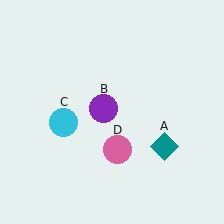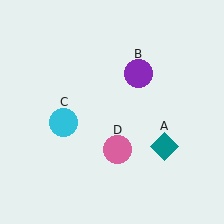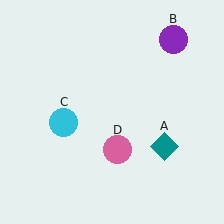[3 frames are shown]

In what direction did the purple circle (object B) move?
The purple circle (object B) moved up and to the right.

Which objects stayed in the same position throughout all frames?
Teal diamond (object A) and cyan circle (object C) and pink circle (object D) remained stationary.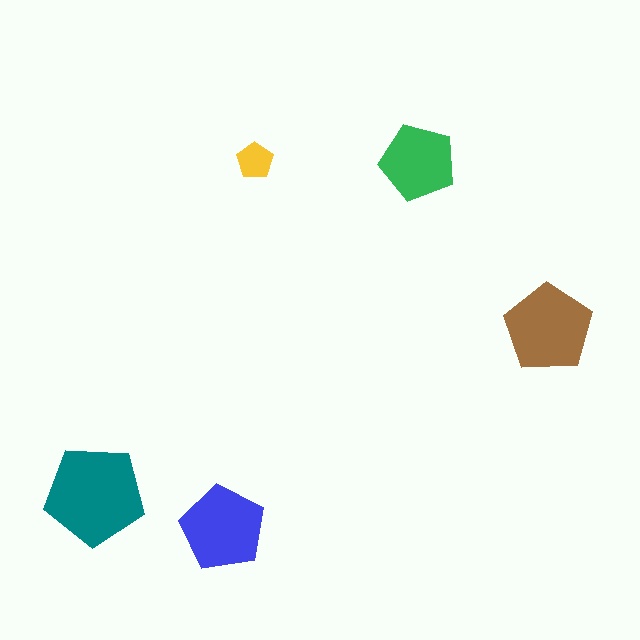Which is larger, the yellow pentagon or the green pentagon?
The green one.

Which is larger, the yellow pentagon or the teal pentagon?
The teal one.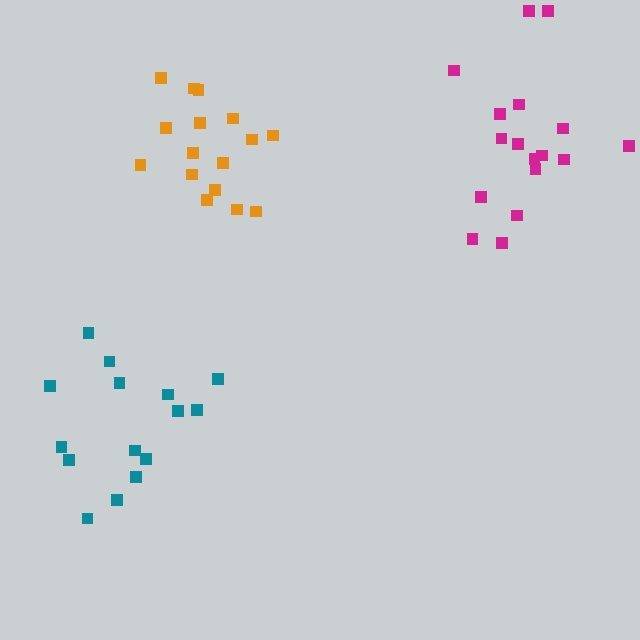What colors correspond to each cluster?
The clusters are colored: teal, orange, magenta.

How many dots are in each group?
Group 1: 15 dots, Group 2: 16 dots, Group 3: 17 dots (48 total).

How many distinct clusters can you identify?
There are 3 distinct clusters.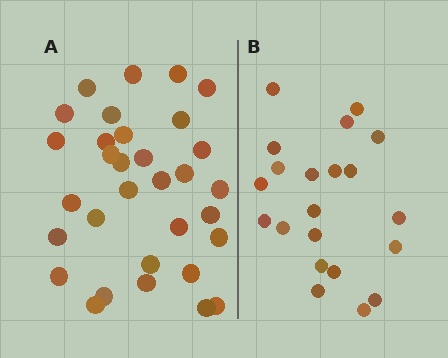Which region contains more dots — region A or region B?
Region A (the left region) has more dots.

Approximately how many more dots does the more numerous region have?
Region A has roughly 12 or so more dots than region B.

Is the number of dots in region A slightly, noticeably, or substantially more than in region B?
Region A has substantially more. The ratio is roughly 1.5 to 1.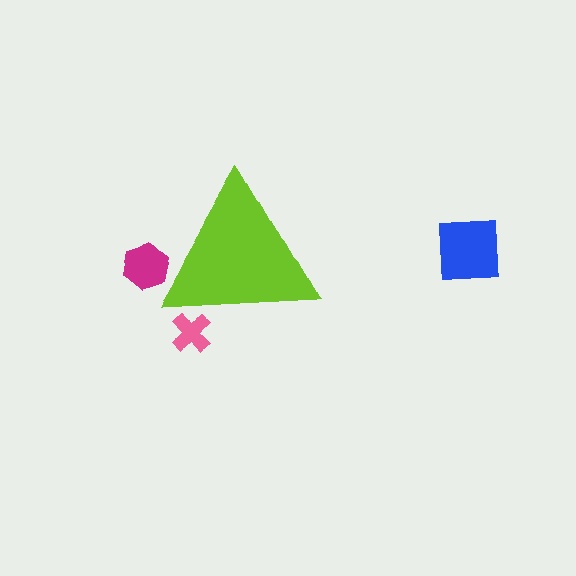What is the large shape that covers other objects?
A lime triangle.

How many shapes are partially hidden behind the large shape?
2 shapes are partially hidden.